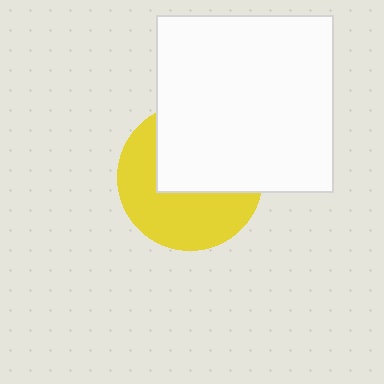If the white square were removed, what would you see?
You would see the complete yellow circle.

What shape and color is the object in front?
The object in front is a white square.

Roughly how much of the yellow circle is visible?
About half of it is visible (roughly 50%).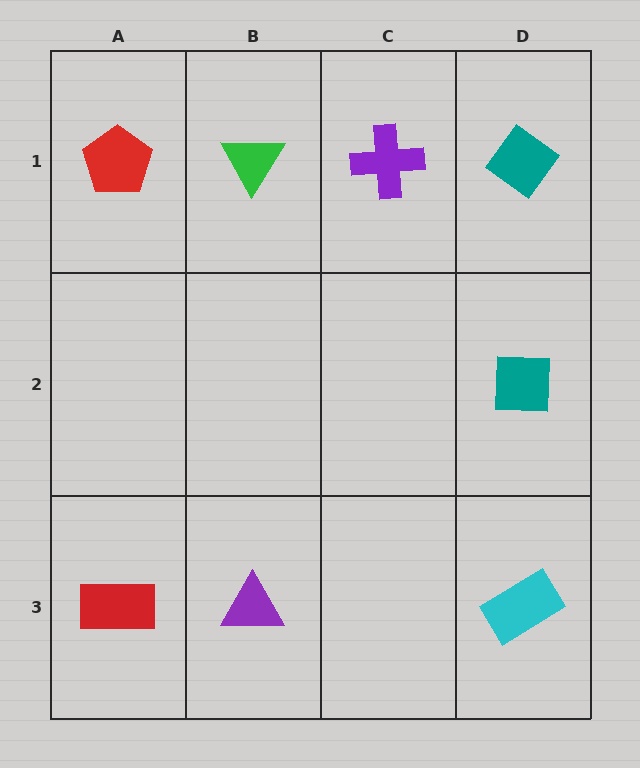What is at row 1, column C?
A purple cross.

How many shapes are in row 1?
4 shapes.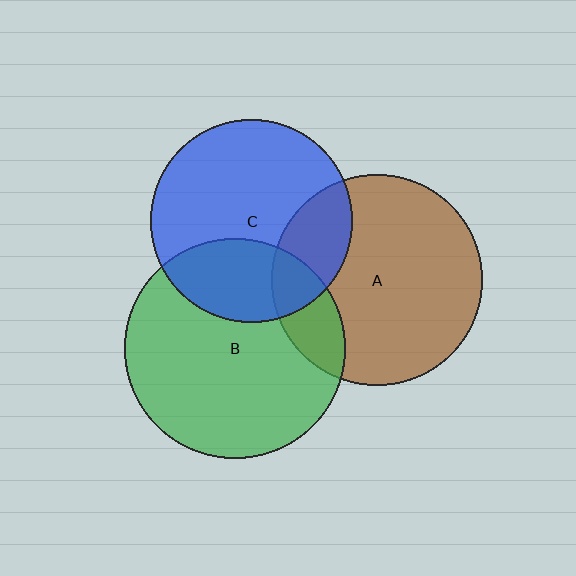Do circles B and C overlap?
Yes.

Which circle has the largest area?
Circle B (green).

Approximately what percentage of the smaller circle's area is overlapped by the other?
Approximately 30%.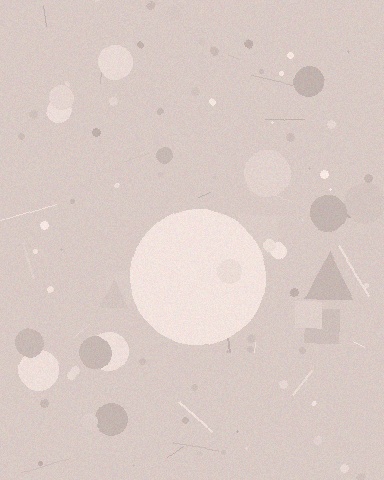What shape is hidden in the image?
A circle is hidden in the image.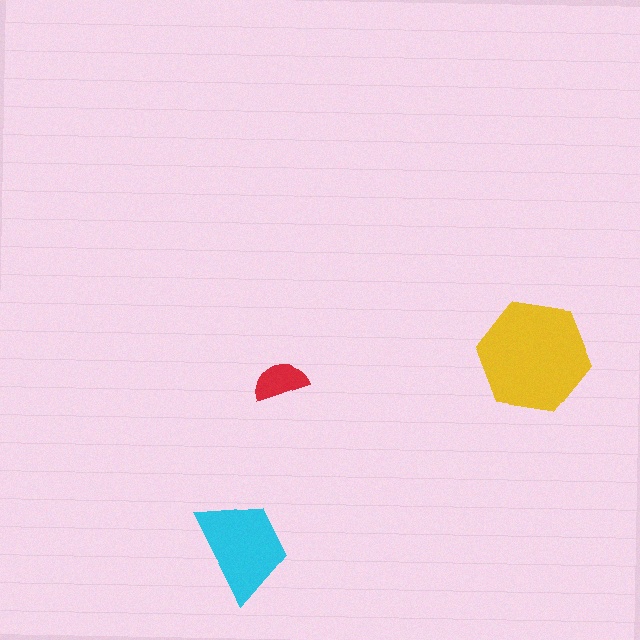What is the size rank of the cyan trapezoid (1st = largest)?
2nd.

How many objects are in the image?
There are 3 objects in the image.